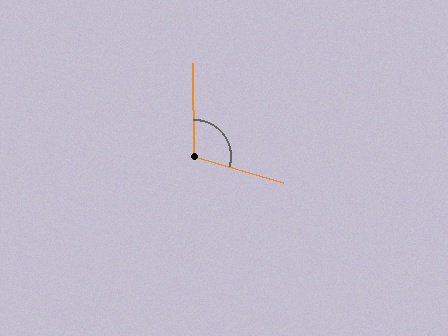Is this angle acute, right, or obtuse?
It is obtuse.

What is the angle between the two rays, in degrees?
Approximately 107 degrees.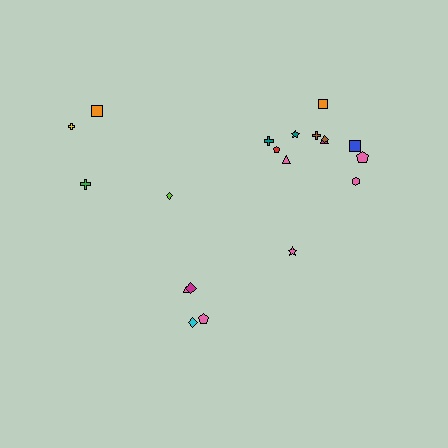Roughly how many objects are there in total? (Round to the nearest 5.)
Roughly 20 objects in total.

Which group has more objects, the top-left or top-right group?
The top-right group.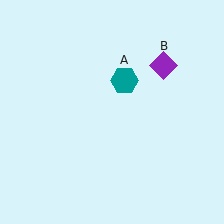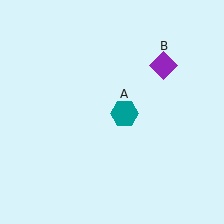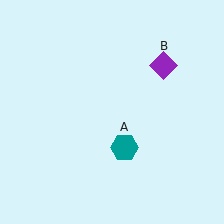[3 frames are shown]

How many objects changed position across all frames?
1 object changed position: teal hexagon (object A).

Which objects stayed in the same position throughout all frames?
Purple diamond (object B) remained stationary.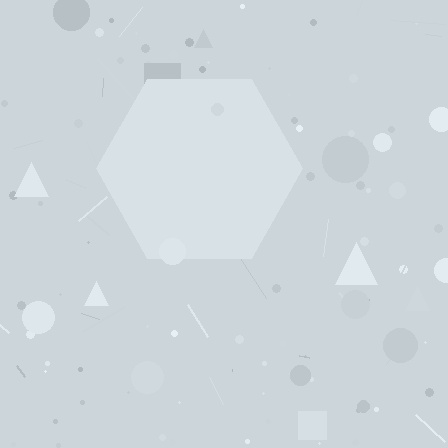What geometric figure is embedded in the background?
A hexagon is embedded in the background.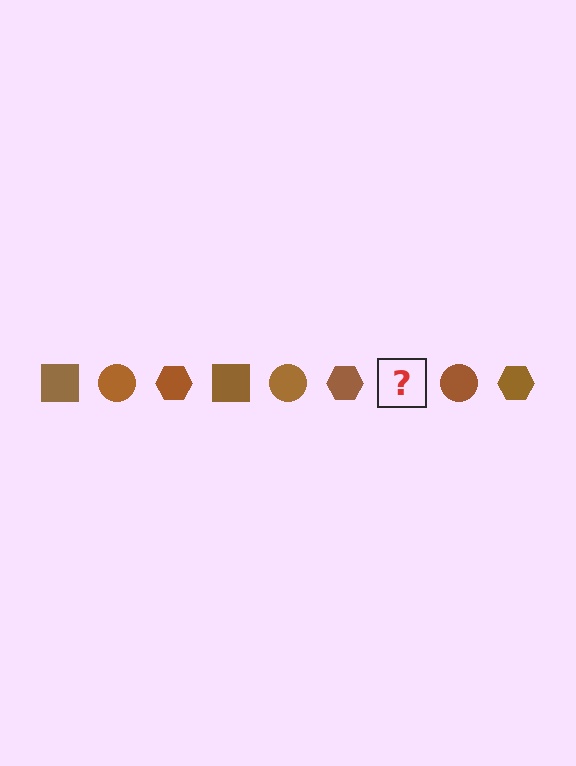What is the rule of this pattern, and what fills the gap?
The rule is that the pattern cycles through square, circle, hexagon shapes in brown. The gap should be filled with a brown square.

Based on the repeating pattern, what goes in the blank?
The blank should be a brown square.